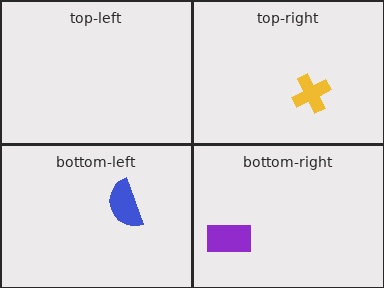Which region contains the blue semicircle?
The bottom-left region.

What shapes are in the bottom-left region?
The blue semicircle.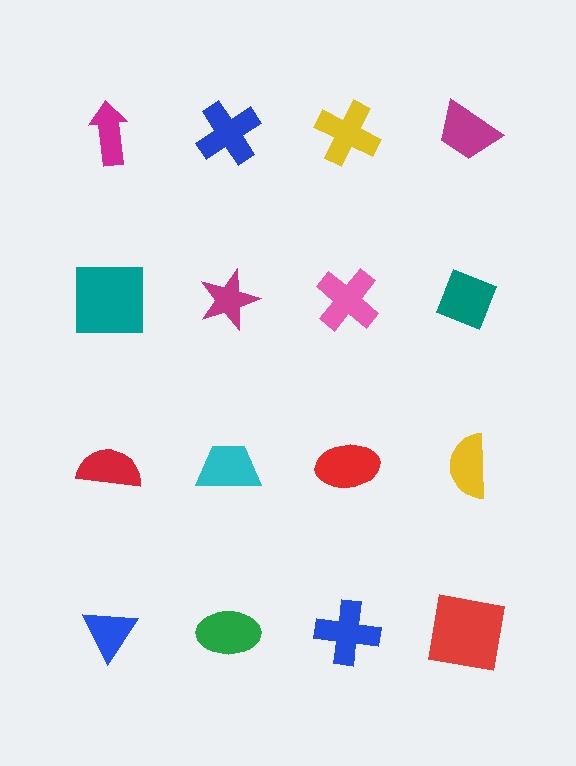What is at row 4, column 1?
A blue triangle.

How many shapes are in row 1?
4 shapes.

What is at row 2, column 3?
A pink cross.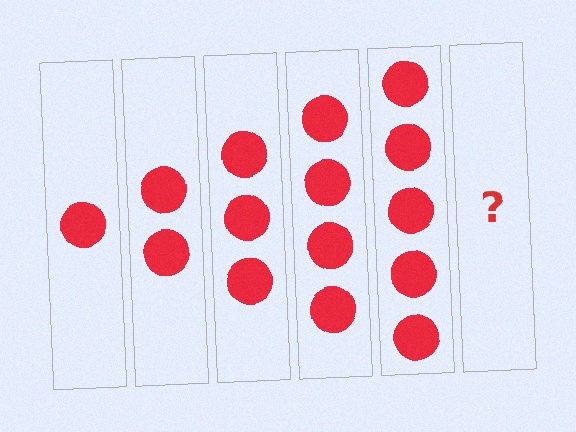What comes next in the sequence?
The next element should be 6 circles.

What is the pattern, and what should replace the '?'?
The pattern is that each step adds one more circle. The '?' should be 6 circles.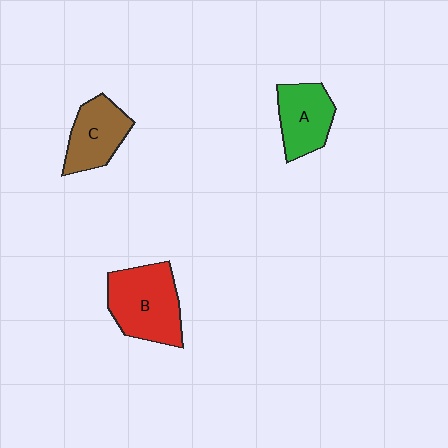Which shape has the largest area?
Shape B (red).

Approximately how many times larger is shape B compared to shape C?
Approximately 1.4 times.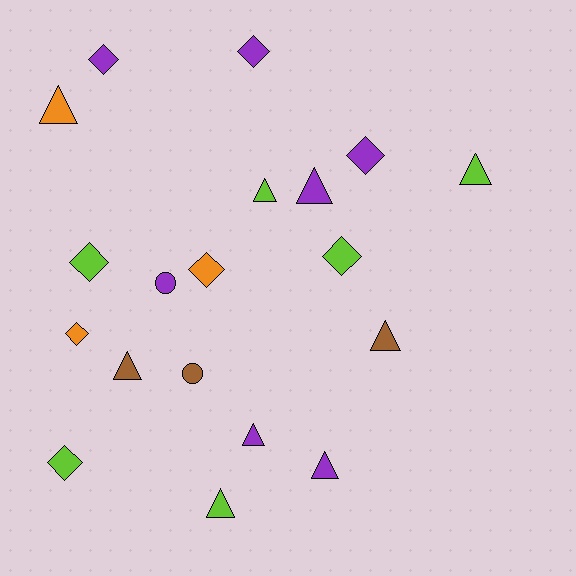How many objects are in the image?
There are 19 objects.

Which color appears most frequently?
Purple, with 7 objects.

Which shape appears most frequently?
Triangle, with 9 objects.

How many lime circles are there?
There are no lime circles.